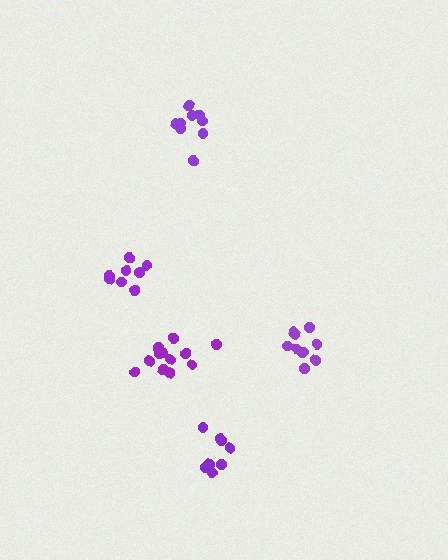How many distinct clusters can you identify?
There are 5 distinct clusters.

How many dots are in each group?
Group 1: 9 dots, Group 2: 8 dots, Group 3: 10 dots, Group 4: 8 dots, Group 5: 12 dots (47 total).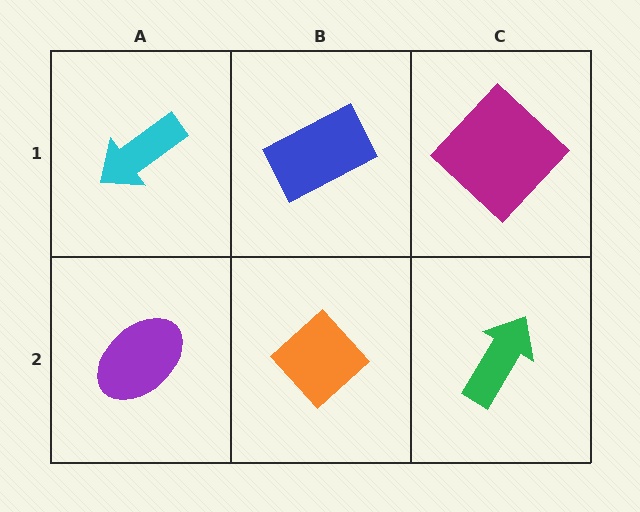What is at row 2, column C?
A green arrow.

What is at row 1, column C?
A magenta diamond.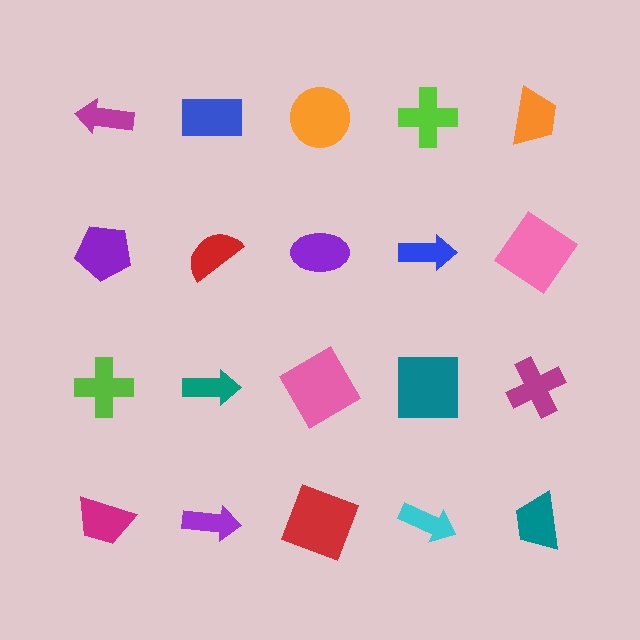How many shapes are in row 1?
5 shapes.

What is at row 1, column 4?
A lime cross.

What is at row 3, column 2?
A teal arrow.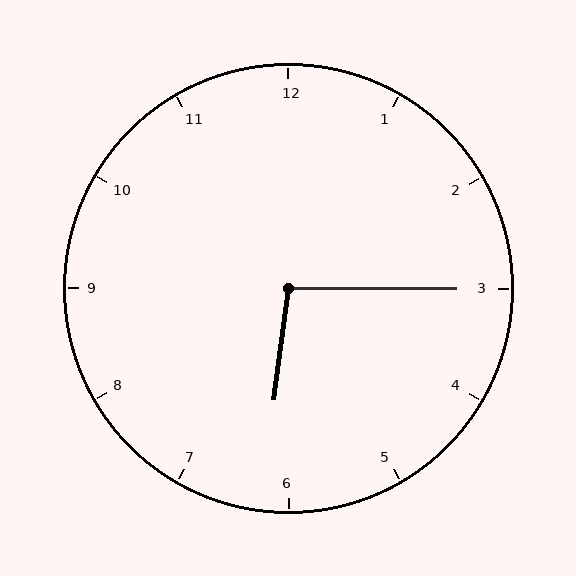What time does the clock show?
6:15.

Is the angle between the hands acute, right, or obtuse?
It is obtuse.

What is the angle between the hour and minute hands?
Approximately 98 degrees.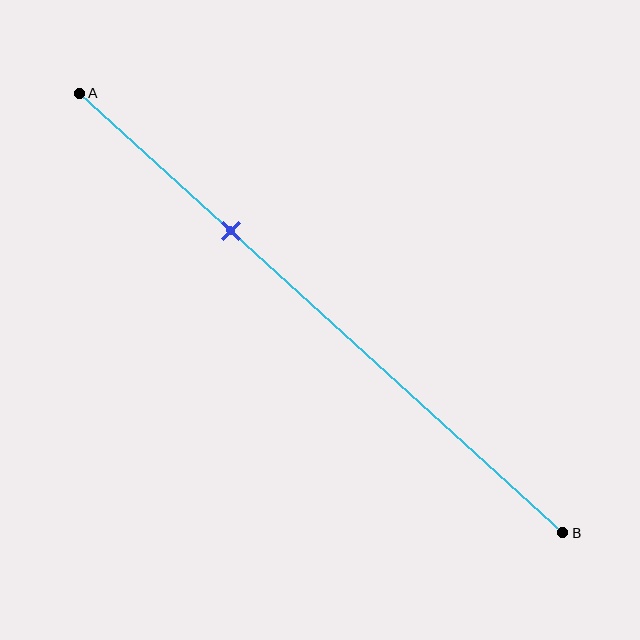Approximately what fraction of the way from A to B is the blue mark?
The blue mark is approximately 30% of the way from A to B.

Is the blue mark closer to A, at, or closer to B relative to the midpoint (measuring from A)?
The blue mark is closer to point A than the midpoint of segment AB.